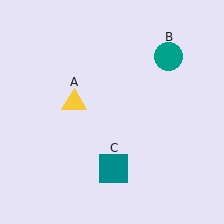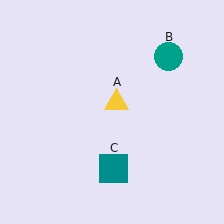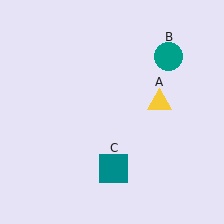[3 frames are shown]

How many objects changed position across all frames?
1 object changed position: yellow triangle (object A).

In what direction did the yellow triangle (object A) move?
The yellow triangle (object A) moved right.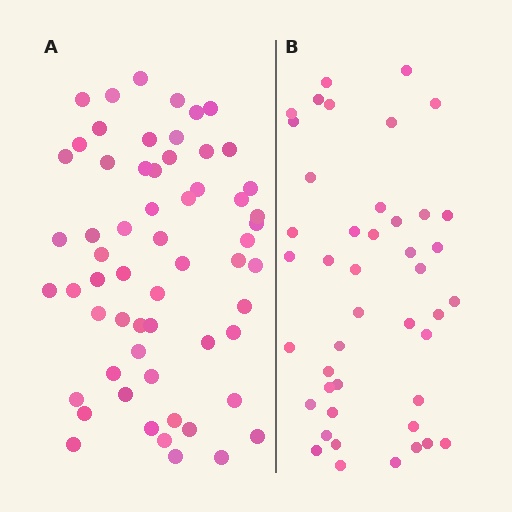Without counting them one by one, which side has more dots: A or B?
Region A (the left region) has more dots.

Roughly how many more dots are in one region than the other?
Region A has approximately 15 more dots than region B.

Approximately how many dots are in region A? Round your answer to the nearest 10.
About 60 dots.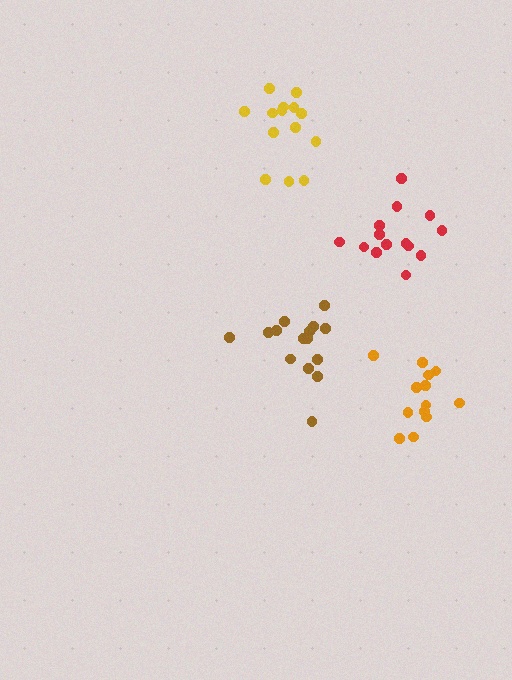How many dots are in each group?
Group 1: 14 dots, Group 2: 14 dots, Group 3: 15 dots, Group 4: 13 dots (56 total).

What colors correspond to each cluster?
The clusters are colored: red, yellow, brown, orange.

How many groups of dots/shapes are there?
There are 4 groups.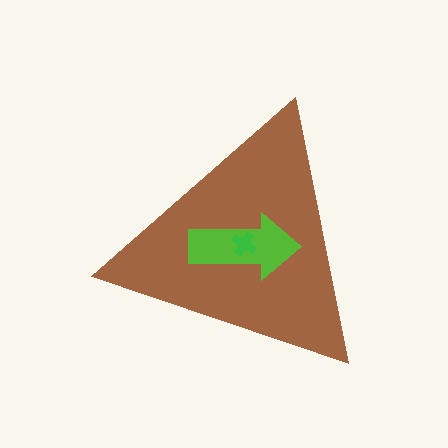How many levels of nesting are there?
3.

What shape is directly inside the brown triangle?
The lime arrow.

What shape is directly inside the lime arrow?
The green cross.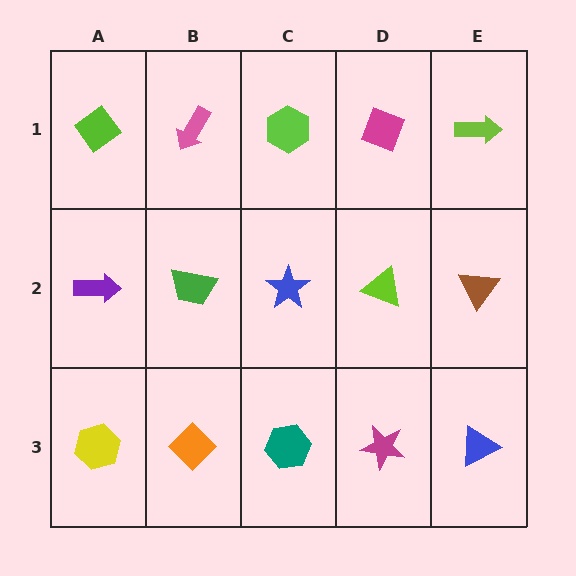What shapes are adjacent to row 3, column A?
A purple arrow (row 2, column A), an orange diamond (row 3, column B).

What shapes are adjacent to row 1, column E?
A brown triangle (row 2, column E), a magenta diamond (row 1, column D).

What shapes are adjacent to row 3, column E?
A brown triangle (row 2, column E), a magenta star (row 3, column D).